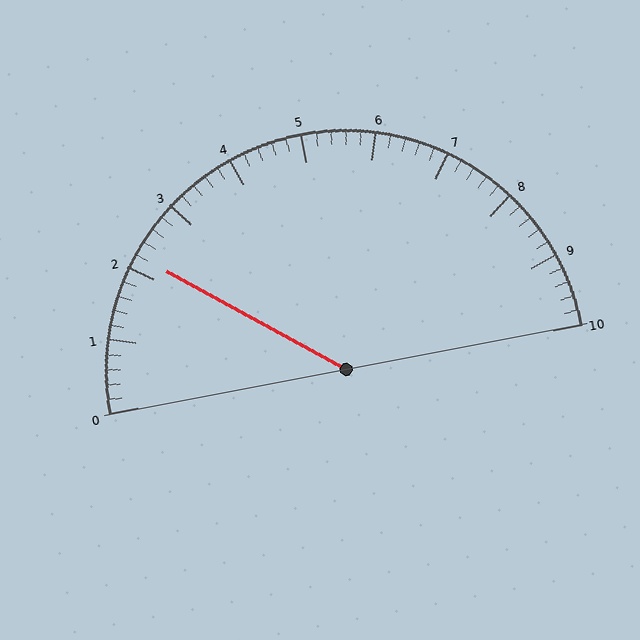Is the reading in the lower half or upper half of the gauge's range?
The reading is in the lower half of the range (0 to 10).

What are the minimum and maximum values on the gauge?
The gauge ranges from 0 to 10.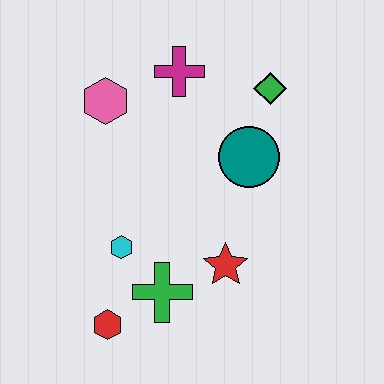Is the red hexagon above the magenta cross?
No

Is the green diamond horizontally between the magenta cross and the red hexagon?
No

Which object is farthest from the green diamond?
The red hexagon is farthest from the green diamond.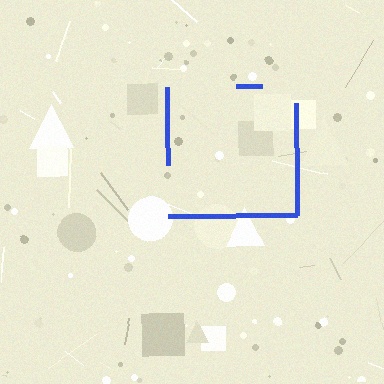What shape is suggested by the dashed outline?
The dashed outline suggests a square.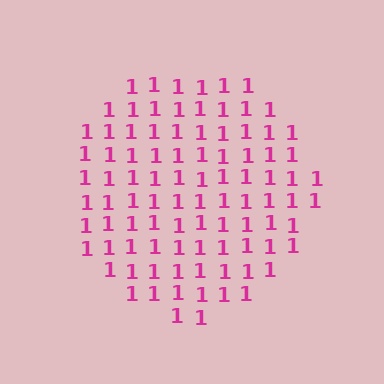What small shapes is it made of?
It is made of small digit 1's.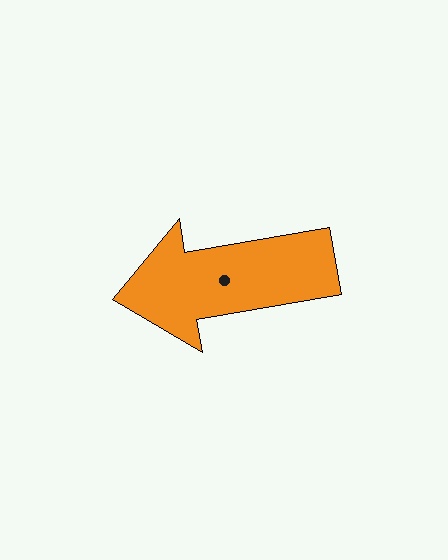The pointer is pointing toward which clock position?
Roughly 9 o'clock.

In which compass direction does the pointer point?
West.